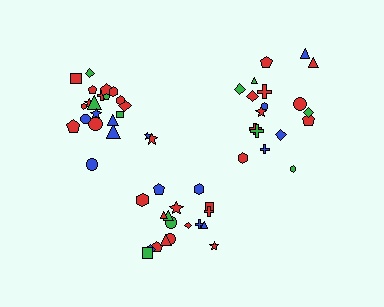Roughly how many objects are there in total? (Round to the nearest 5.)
Roughly 60 objects in total.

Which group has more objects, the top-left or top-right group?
The top-left group.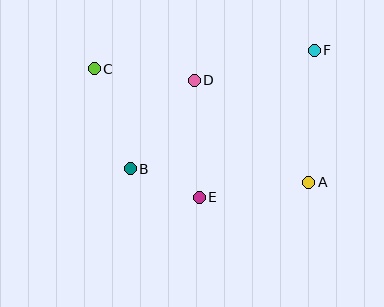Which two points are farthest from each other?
Points A and C are farthest from each other.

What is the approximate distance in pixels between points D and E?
The distance between D and E is approximately 117 pixels.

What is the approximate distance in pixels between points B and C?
The distance between B and C is approximately 106 pixels.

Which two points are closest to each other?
Points B and E are closest to each other.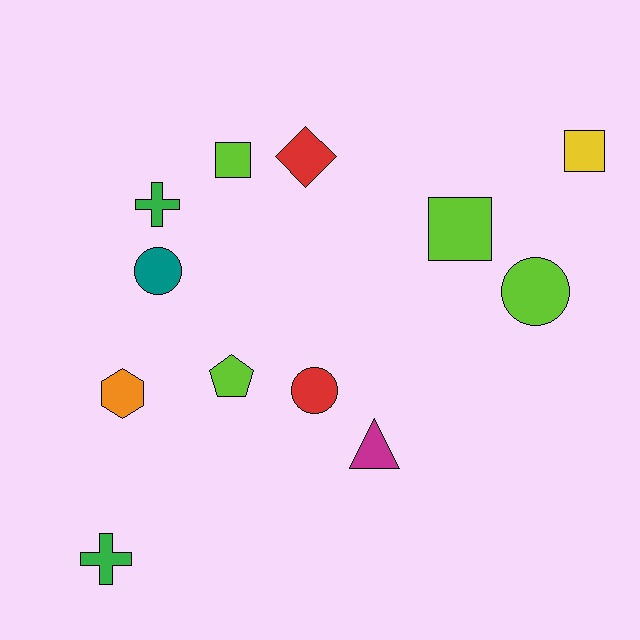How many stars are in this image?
There are no stars.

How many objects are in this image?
There are 12 objects.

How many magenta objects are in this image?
There is 1 magenta object.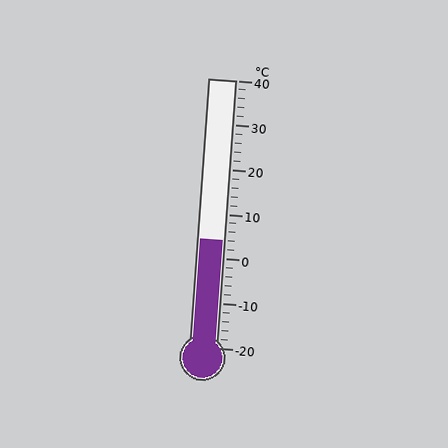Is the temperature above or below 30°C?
The temperature is below 30°C.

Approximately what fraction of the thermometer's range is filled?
The thermometer is filled to approximately 40% of its range.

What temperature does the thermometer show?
The thermometer shows approximately 4°C.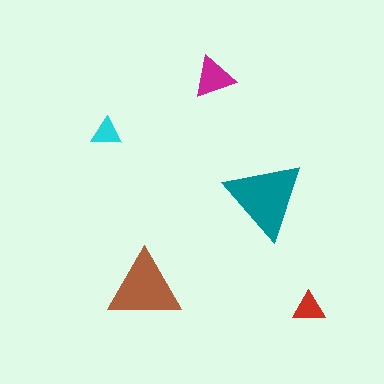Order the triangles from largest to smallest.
the teal one, the brown one, the magenta one, the red one, the cyan one.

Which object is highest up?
The magenta triangle is topmost.